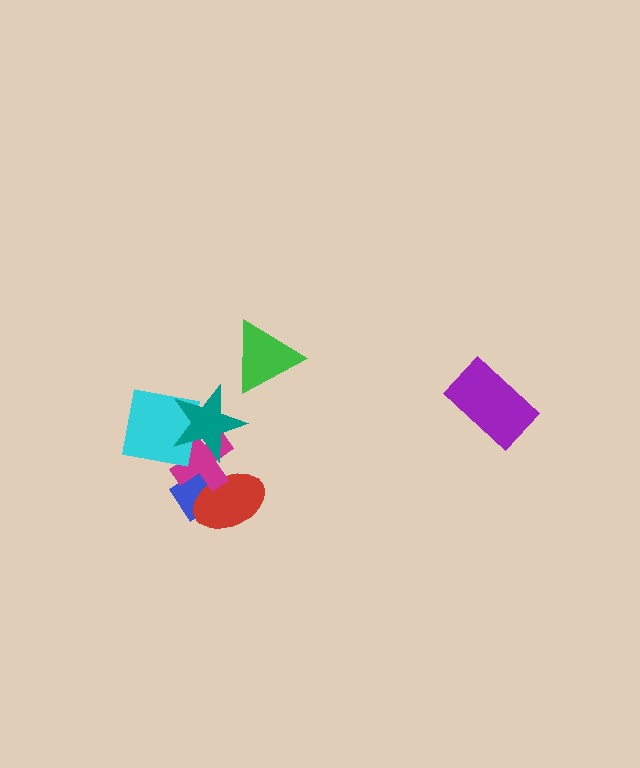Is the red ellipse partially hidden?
Yes, it is partially covered by another shape.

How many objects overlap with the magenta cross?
4 objects overlap with the magenta cross.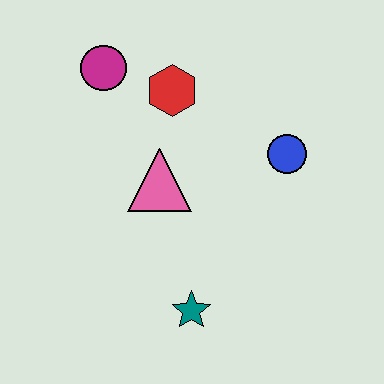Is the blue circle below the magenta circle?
Yes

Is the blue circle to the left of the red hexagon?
No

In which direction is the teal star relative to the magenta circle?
The teal star is below the magenta circle.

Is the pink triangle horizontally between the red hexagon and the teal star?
No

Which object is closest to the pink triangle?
The red hexagon is closest to the pink triangle.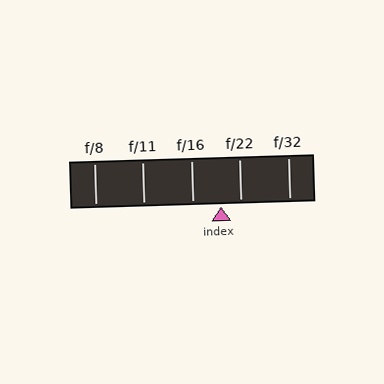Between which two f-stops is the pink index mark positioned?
The index mark is between f/16 and f/22.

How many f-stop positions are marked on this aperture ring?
There are 5 f-stop positions marked.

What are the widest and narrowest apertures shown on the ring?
The widest aperture shown is f/8 and the narrowest is f/32.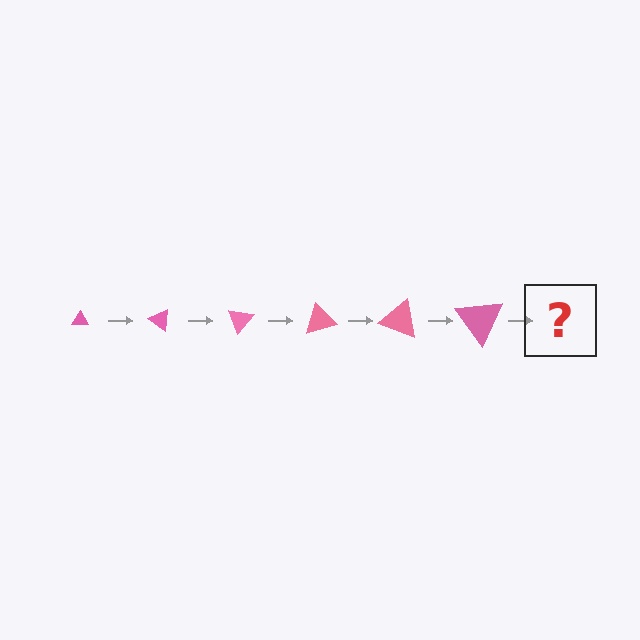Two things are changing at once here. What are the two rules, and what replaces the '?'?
The two rules are that the triangle grows larger each step and it rotates 35 degrees each step. The '?' should be a triangle, larger than the previous one and rotated 210 degrees from the start.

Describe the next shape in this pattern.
It should be a triangle, larger than the previous one and rotated 210 degrees from the start.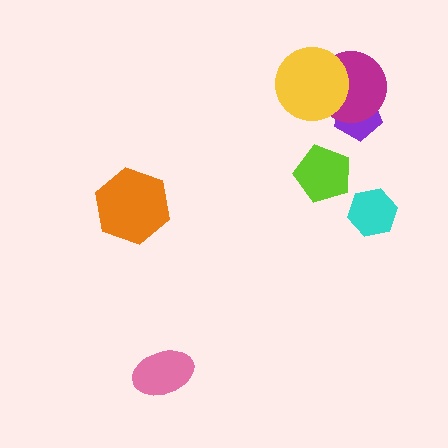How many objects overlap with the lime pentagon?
0 objects overlap with the lime pentagon.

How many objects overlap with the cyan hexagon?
0 objects overlap with the cyan hexagon.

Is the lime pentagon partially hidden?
No, no other shape covers it.